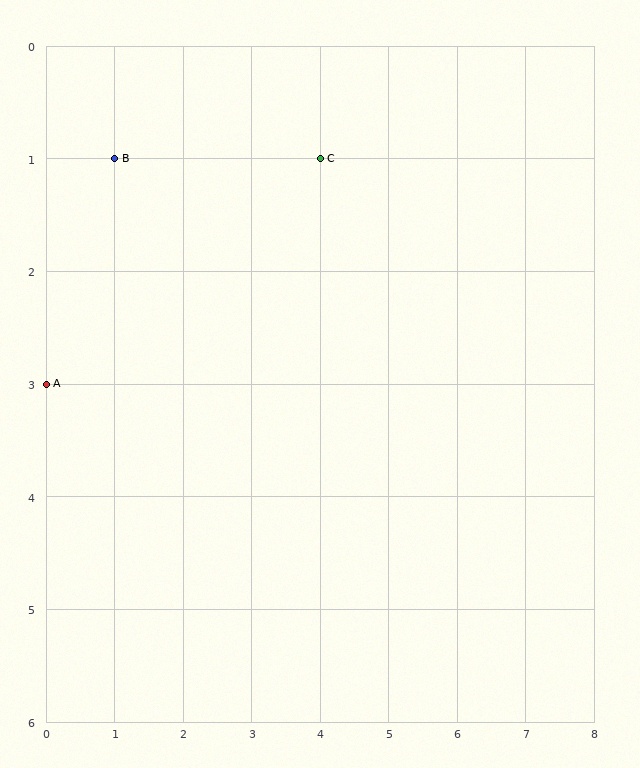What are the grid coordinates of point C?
Point C is at grid coordinates (4, 1).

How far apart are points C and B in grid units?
Points C and B are 3 columns apart.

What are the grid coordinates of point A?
Point A is at grid coordinates (0, 3).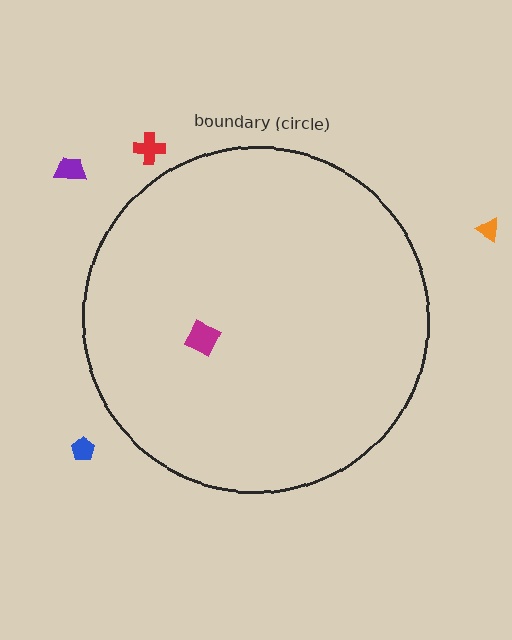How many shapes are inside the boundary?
1 inside, 4 outside.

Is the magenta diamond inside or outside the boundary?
Inside.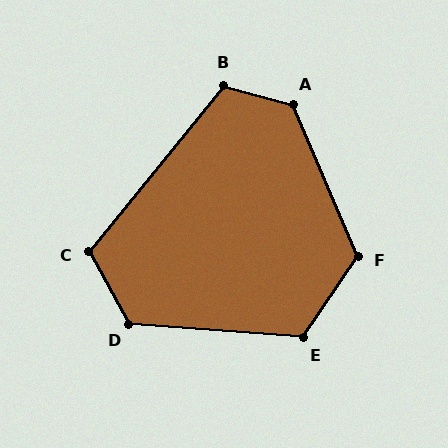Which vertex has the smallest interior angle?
C, at approximately 112 degrees.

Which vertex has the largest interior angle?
A, at approximately 128 degrees.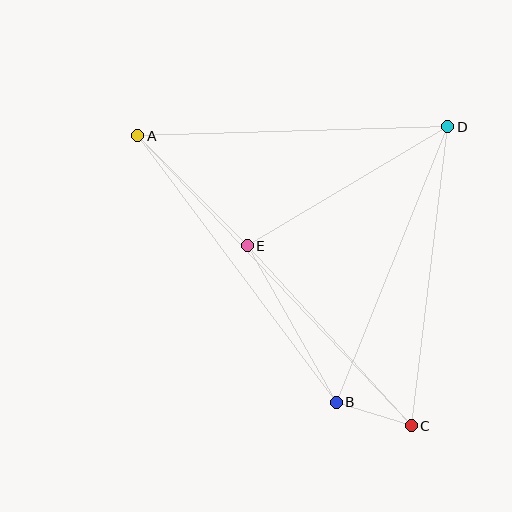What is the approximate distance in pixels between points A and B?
The distance between A and B is approximately 333 pixels.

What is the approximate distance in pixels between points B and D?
The distance between B and D is approximately 297 pixels.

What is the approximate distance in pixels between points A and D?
The distance between A and D is approximately 310 pixels.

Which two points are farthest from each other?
Points A and C are farthest from each other.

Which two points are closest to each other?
Points B and C are closest to each other.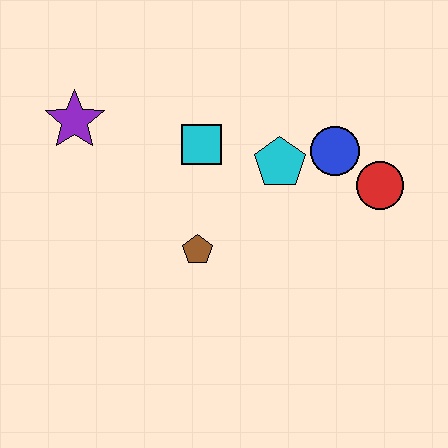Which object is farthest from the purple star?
The red circle is farthest from the purple star.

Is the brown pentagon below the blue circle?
Yes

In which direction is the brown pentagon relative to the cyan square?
The brown pentagon is below the cyan square.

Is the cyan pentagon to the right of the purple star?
Yes